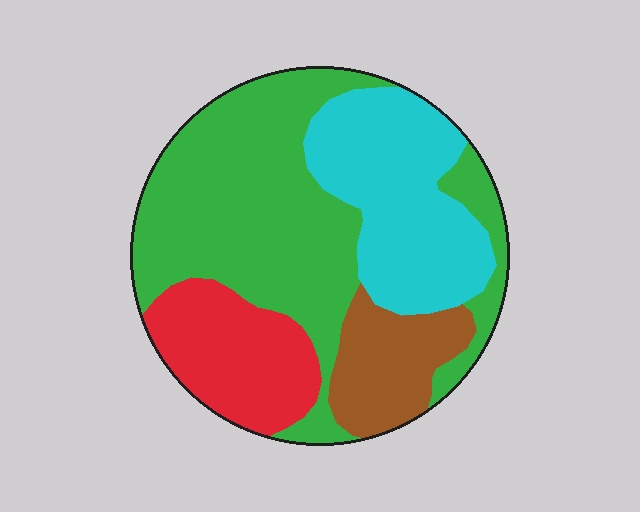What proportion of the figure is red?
Red takes up about one sixth (1/6) of the figure.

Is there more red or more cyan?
Cyan.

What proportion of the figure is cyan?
Cyan covers roughly 25% of the figure.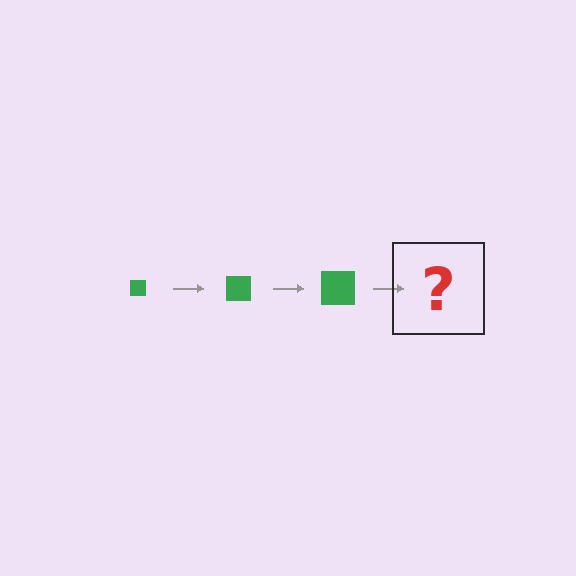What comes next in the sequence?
The next element should be a green square, larger than the previous one.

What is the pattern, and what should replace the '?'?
The pattern is that the square gets progressively larger each step. The '?' should be a green square, larger than the previous one.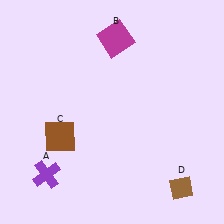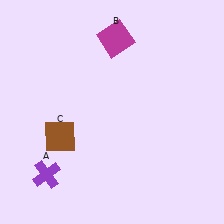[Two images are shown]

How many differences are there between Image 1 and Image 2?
There is 1 difference between the two images.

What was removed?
The brown diamond (D) was removed in Image 2.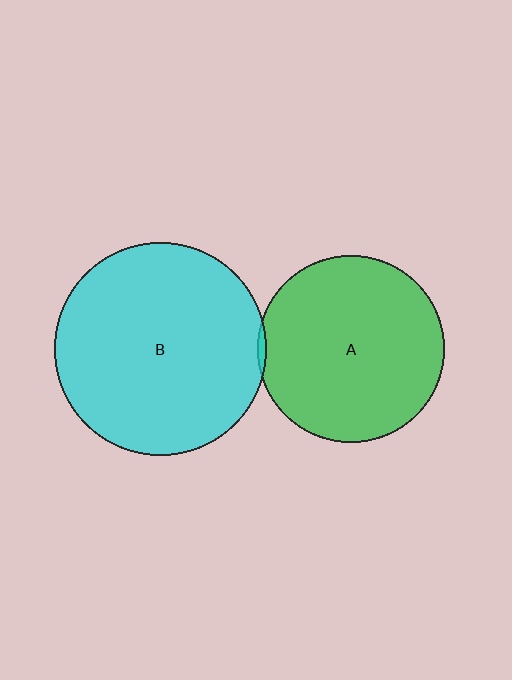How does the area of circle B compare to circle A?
Approximately 1.3 times.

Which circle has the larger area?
Circle B (cyan).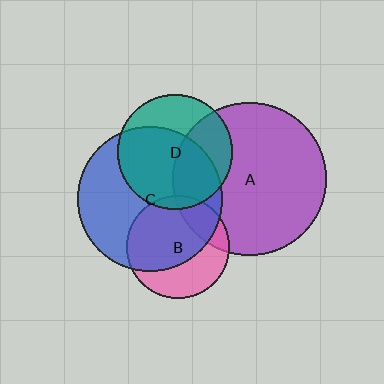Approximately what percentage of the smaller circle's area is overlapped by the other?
Approximately 20%.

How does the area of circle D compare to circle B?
Approximately 1.2 times.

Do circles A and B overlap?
Yes.